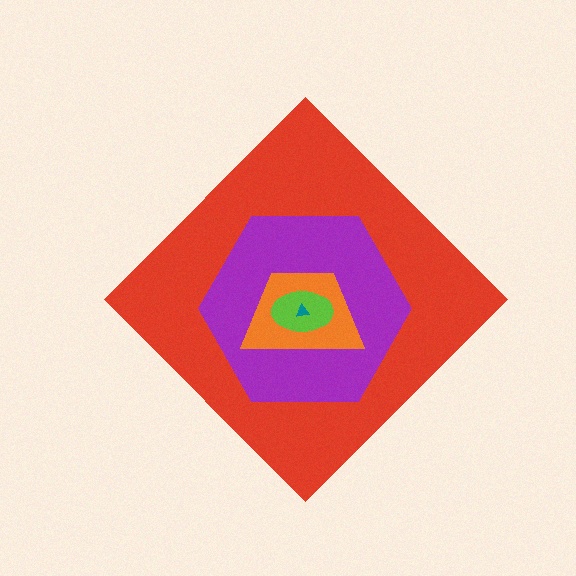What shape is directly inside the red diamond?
The purple hexagon.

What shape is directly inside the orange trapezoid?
The lime ellipse.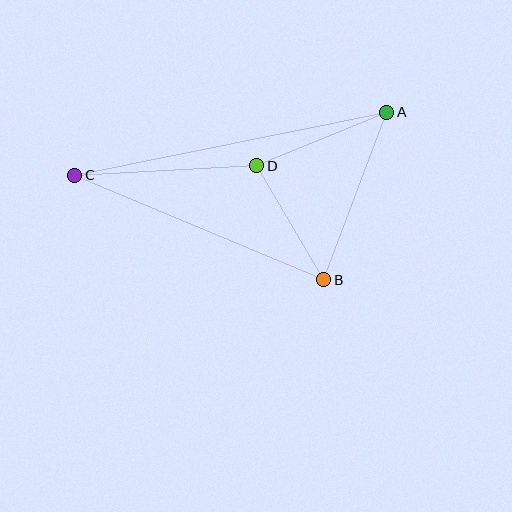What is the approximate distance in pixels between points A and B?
The distance between A and B is approximately 179 pixels.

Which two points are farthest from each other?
Points A and C are farthest from each other.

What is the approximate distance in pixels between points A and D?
The distance between A and D is approximately 140 pixels.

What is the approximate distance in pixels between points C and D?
The distance between C and D is approximately 183 pixels.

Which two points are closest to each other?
Points B and D are closest to each other.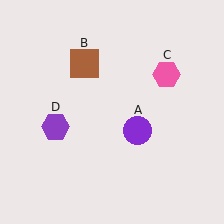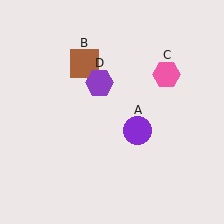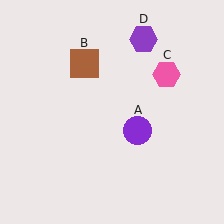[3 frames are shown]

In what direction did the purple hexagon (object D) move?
The purple hexagon (object D) moved up and to the right.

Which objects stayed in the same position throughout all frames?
Purple circle (object A) and brown square (object B) and pink hexagon (object C) remained stationary.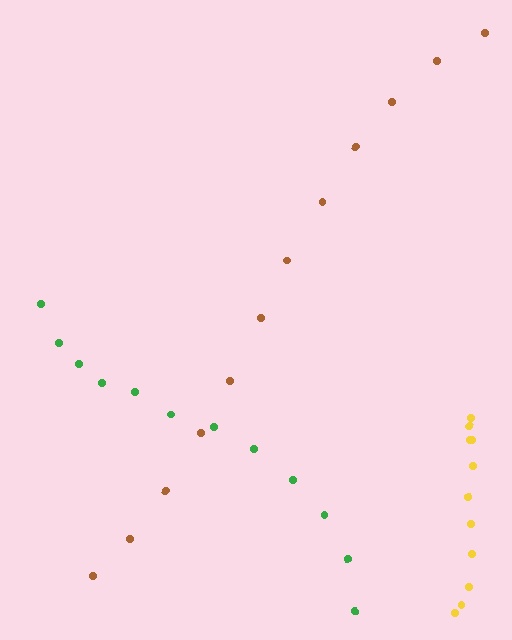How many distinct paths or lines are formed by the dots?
There are 3 distinct paths.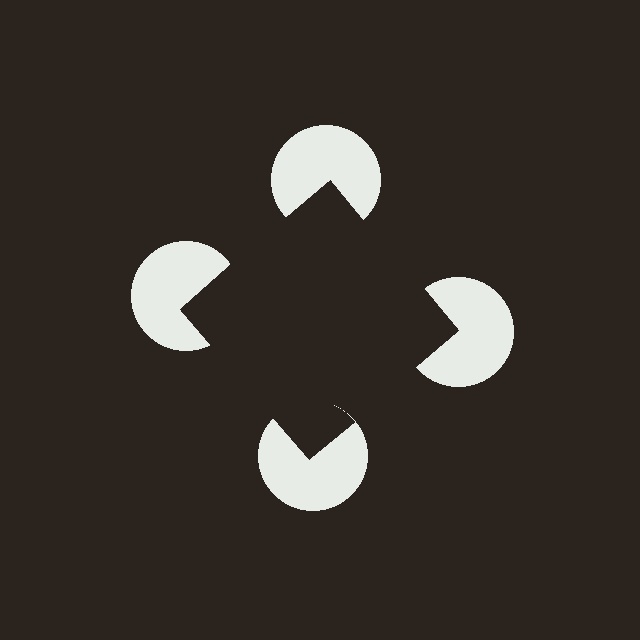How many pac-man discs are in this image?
There are 4 — one at each vertex of the illusory square.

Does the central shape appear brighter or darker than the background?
It typically appears slightly darker than the background, even though no actual brightness change is drawn.